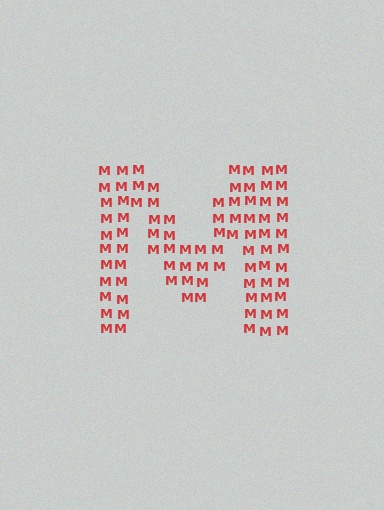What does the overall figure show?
The overall figure shows the letter M.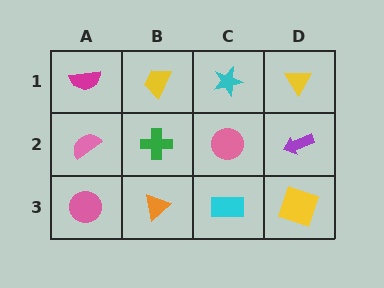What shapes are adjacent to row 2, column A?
A magenta semicircle (row 1, column A), a pink circle (row 3, column A), a green cross (row 2, column B).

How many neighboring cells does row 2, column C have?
4.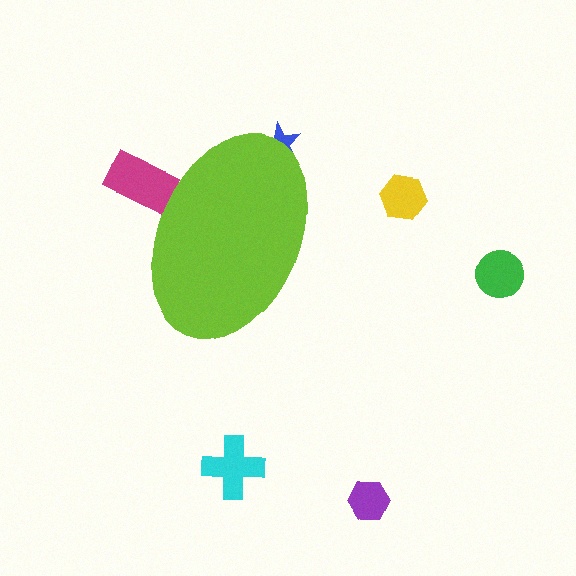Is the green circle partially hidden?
No, the green circle is fully visible.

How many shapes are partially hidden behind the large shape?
2 shapes are partially hidden.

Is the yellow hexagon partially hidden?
No, the yellow hexagon is fully visible.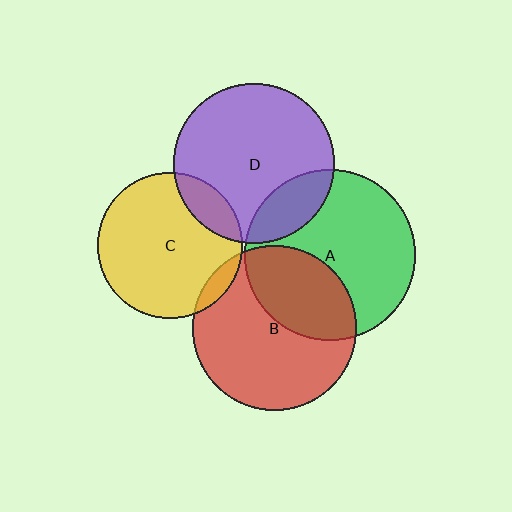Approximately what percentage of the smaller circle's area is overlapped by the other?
Approximately 15%.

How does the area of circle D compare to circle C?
Approximately 1.2 times.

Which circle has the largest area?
Circle A (green).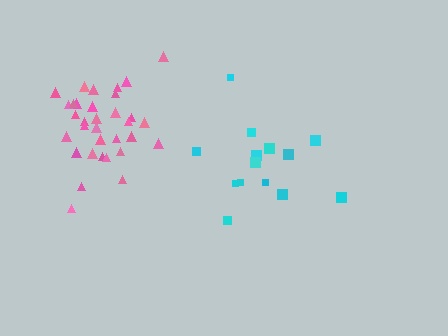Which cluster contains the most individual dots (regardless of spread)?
Pink (33).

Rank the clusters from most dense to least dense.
pink, cyan.